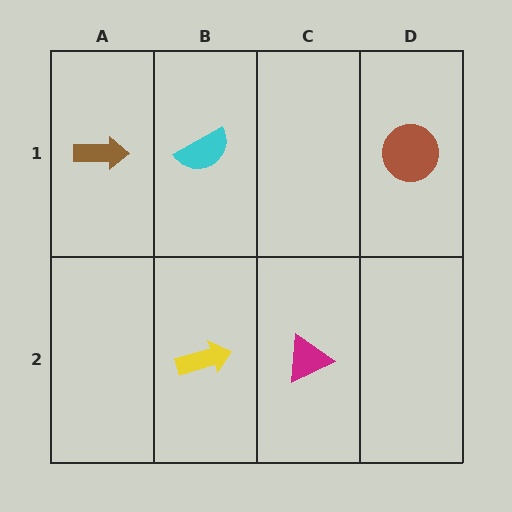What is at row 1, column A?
A brown arrow.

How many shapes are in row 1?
3 shapes.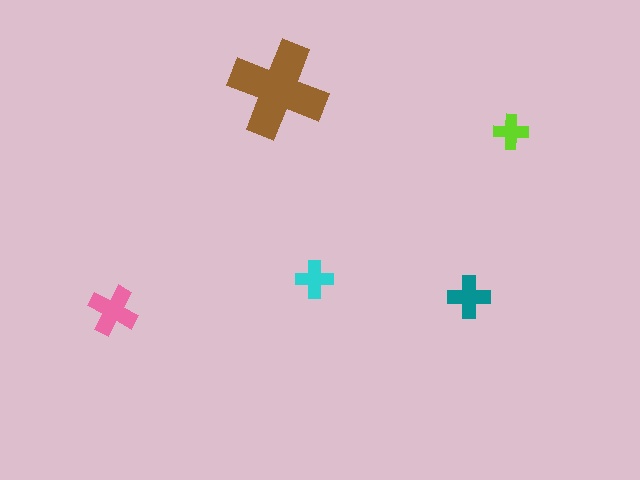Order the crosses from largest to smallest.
the brown one, the pink one, the teal one, the cyan one, the lime one.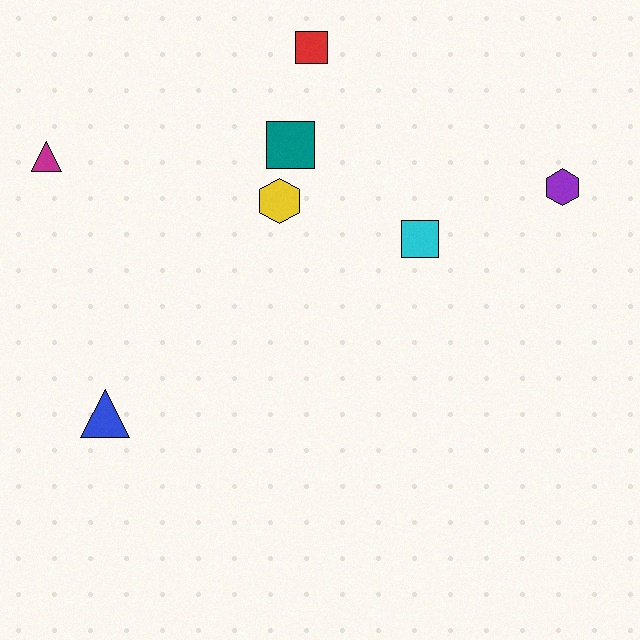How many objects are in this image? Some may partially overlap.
There are 7 objects.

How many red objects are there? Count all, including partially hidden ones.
There is 1 red object.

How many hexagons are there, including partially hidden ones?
There are 2 hexagons.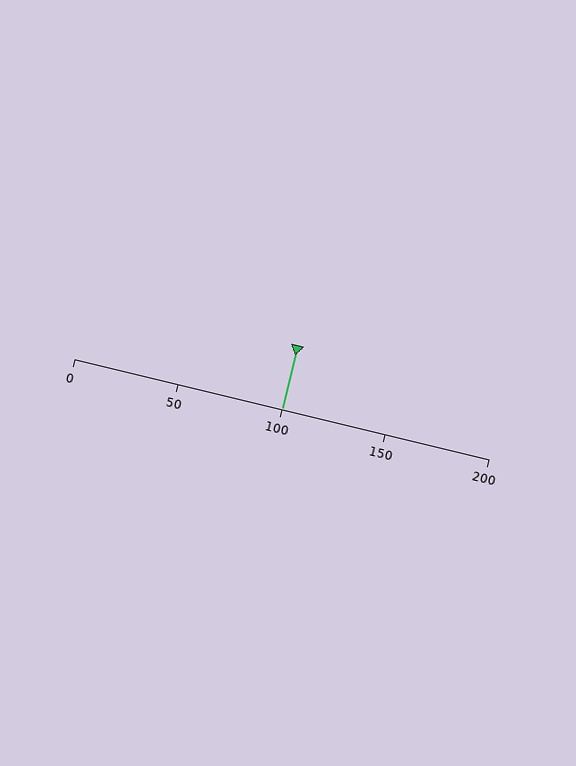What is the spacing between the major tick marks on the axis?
The major ticks are spaced 50 apart.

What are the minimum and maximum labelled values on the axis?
The axis runs from 0 to 200.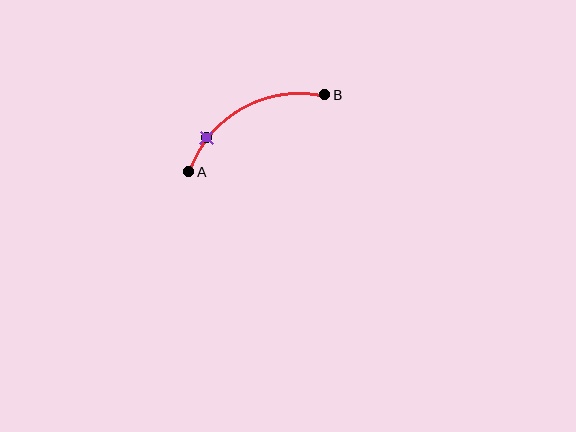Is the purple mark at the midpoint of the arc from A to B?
No. The purple mark lies on the arc but is closer to endpoint A. The arc midpoint would be at the point on the curve equidistant along the arc from both A and B.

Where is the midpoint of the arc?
The arc midpoint is the point on the curve farthest from the straight line joining A and B. It sits above that line.